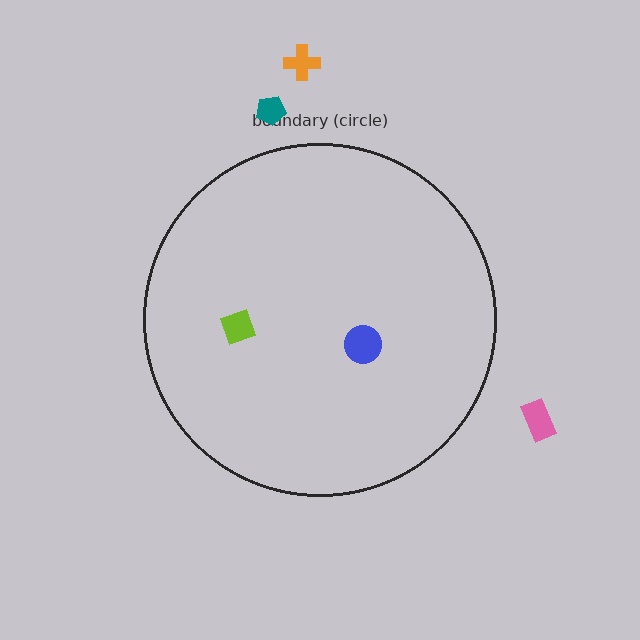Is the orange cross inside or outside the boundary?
Outside.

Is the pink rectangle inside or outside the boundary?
Outside.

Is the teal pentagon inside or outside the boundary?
Outside.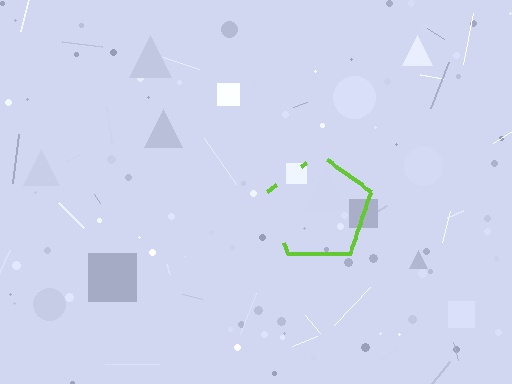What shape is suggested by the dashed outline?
The dashed outline suggests a pentagon.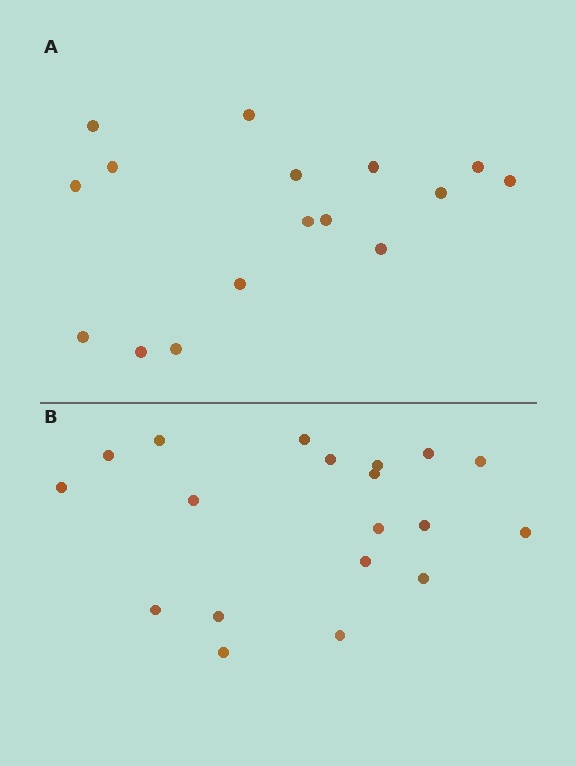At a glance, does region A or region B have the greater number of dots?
Region B (the bottom region) has more dots.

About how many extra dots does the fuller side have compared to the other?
Region B has just a few more — roughly 2 or 3 more dots than region A.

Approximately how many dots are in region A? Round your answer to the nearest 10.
About 20 dots. (The exact count is 16, which rounds to 20.)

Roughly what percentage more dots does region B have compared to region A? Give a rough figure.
About 20% more.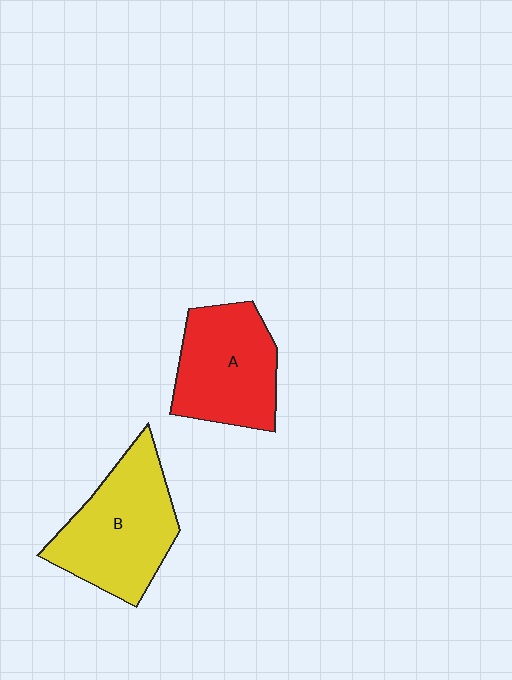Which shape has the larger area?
Shape B (yellow).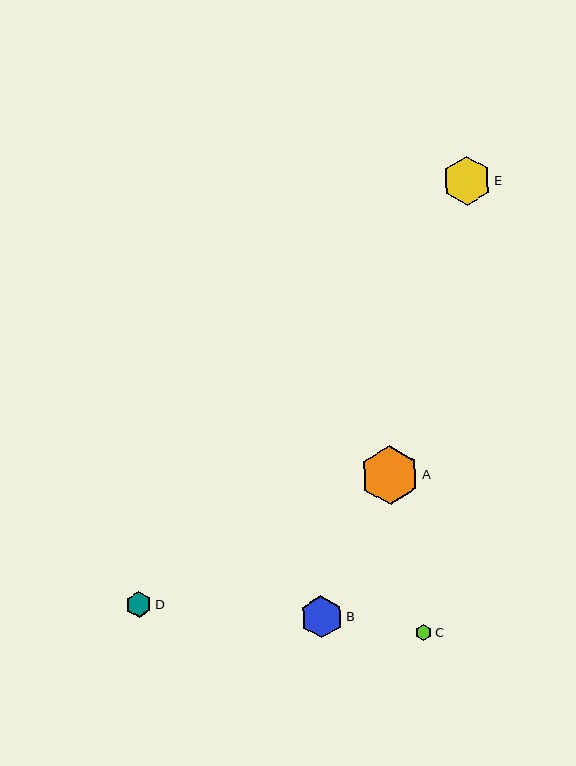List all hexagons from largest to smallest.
From largest to smallest: A, E, B, D, C.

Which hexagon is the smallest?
Hexagon C is the smallest with a size of approximately 16 pixels.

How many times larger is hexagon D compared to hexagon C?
Hexagon D is approximately 1.6 times the size of hexagon C.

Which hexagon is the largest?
Hexagon A is the largest with a size of approximately 58 pixels.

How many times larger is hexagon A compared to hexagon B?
Hexagon A is approximately 1.4 times the size of hexagon B.